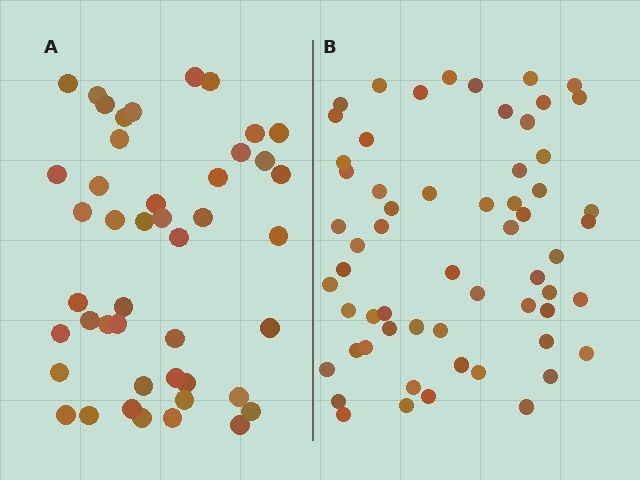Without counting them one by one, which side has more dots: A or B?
Region B (the right region) has more dots.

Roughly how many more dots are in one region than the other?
Region B has approximately 15 more dots than region A.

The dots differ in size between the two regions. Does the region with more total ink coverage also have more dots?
No. Region A has more total ink coverage because its dots are larger, but region B actually contains more individual dots. Total area can be misleading — the number of items is what matters here.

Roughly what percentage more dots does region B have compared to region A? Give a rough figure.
About 35% more.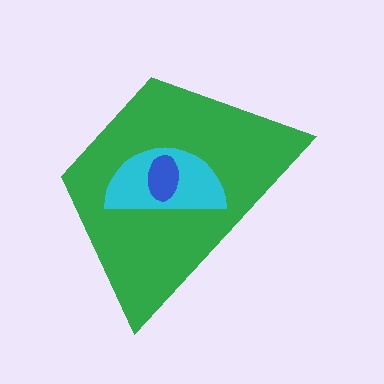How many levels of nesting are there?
3.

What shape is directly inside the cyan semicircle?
The blue ellipse.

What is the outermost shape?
The green trapezoid.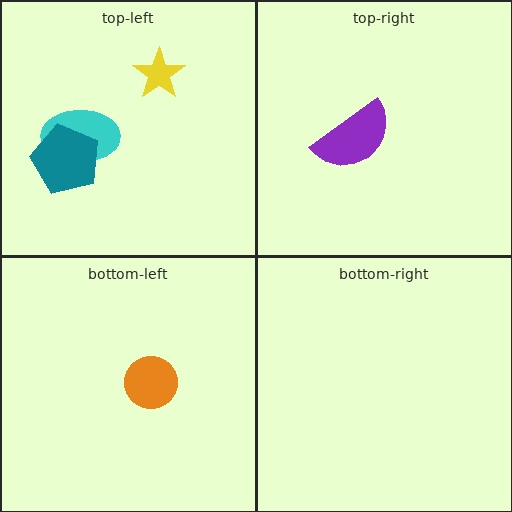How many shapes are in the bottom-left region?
1.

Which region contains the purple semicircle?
The top-right region.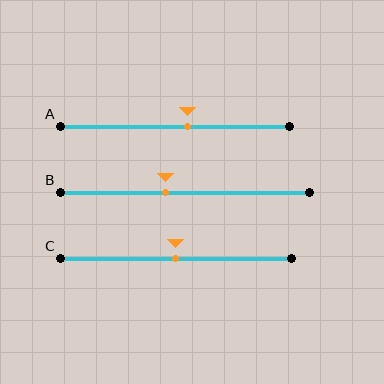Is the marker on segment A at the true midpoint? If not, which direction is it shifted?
No, the marker on segment A is shifted to the right by about 5% of the segment length.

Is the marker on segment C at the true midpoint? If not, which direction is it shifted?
Yes, the marker on segment C is at the true midpoint.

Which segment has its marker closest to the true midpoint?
Segment C has its marker closest to the true midpoint.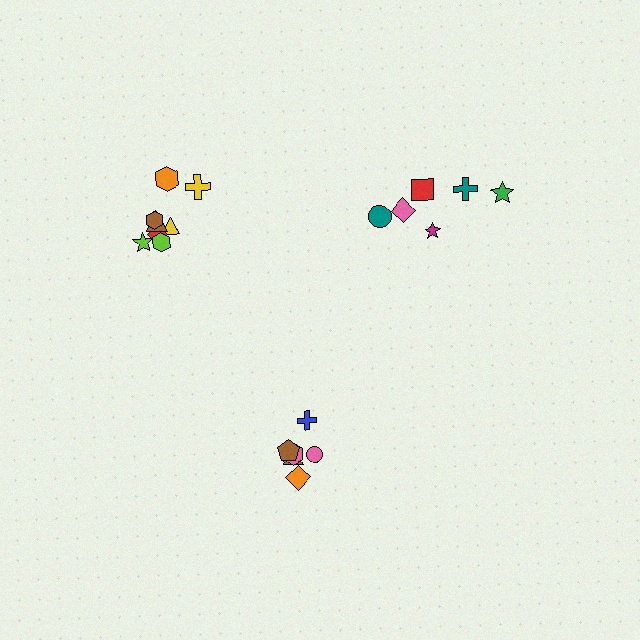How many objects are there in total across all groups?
There are 20 objects.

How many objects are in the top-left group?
There are 8 objects.